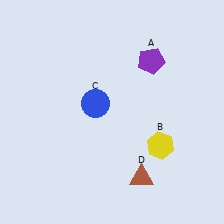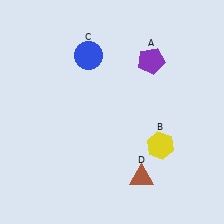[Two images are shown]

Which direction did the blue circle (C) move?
The blue circle (C) moved up.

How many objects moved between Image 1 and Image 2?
1 object moved between the two images.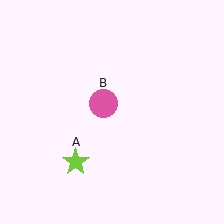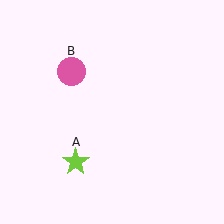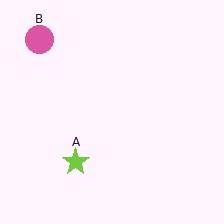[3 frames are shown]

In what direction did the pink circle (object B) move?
The pink circle (object B) moved up and to the left.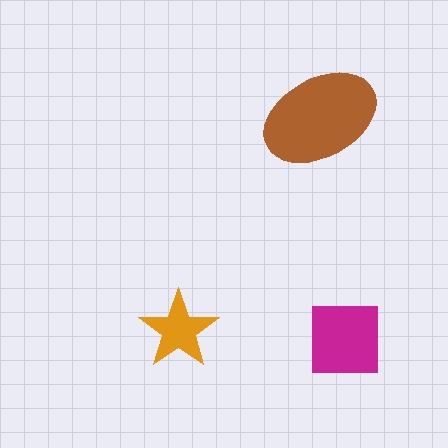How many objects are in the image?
There are 3 objects in the image.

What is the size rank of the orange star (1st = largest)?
3rd.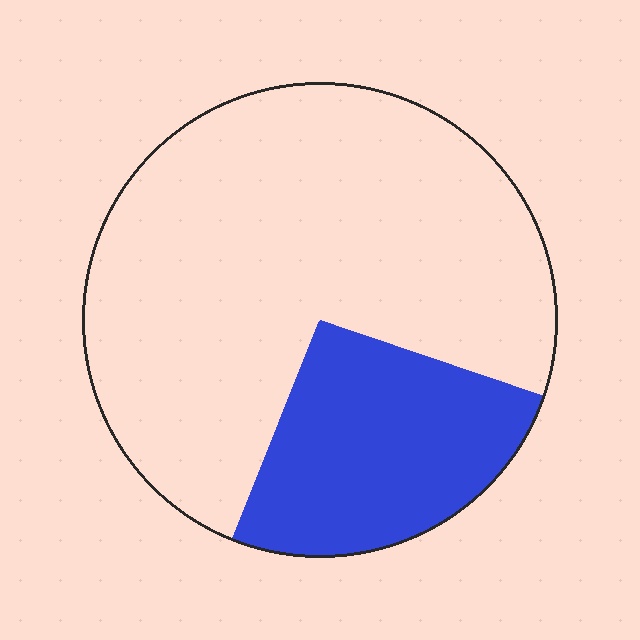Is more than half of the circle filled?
No.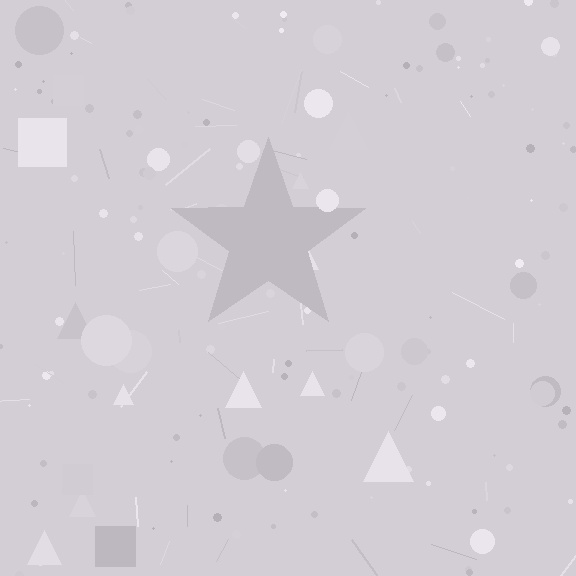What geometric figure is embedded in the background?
A star is embedded in the background.